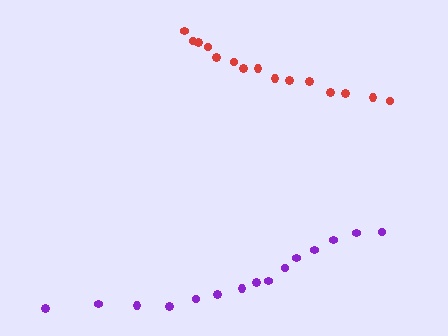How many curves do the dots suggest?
There are 2 distinct paths.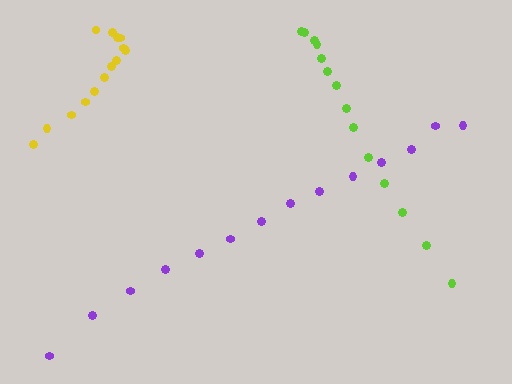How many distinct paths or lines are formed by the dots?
There are 3 distinct paths.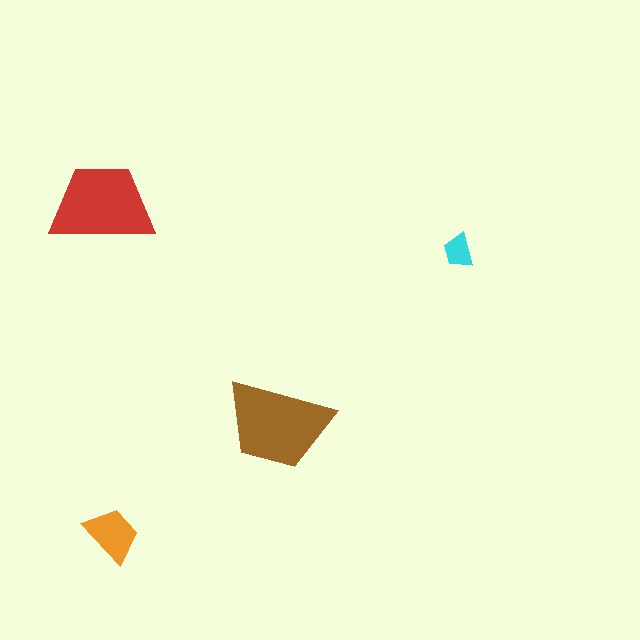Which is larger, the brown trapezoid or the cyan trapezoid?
The brown one.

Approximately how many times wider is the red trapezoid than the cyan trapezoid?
About 3 times wider.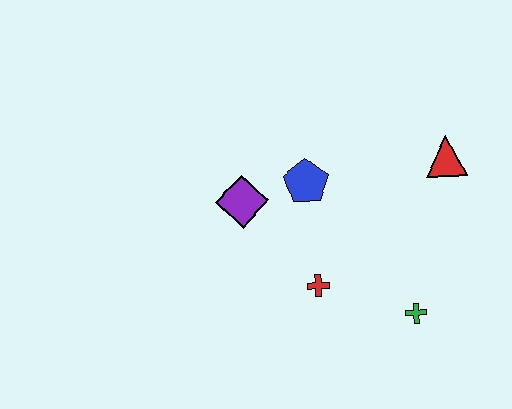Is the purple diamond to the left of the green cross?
Yes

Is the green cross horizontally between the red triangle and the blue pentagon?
Yes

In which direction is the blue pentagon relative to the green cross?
The blue pentagon is above the green cross.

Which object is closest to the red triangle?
The blue pentagon is closest to the red triangle.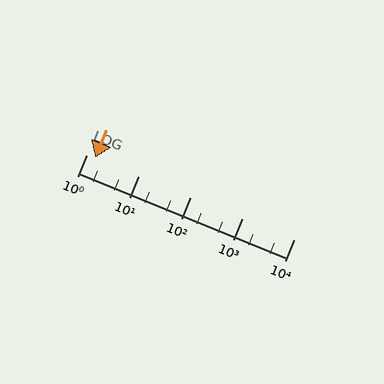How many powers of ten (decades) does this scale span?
The scale spans 4 decades, from 1 to 10000.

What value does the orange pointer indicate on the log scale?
The pointer indicates approximately 1.5.